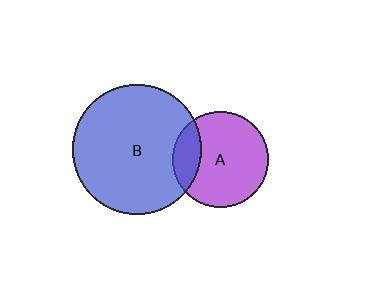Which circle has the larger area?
Circle B (blue).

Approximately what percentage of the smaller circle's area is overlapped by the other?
Approximately 20%.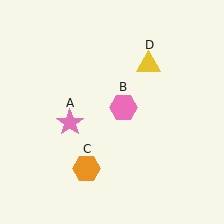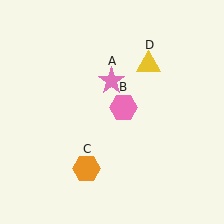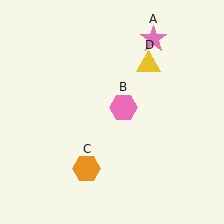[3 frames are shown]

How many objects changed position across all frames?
1 object changed position: pink star (object A).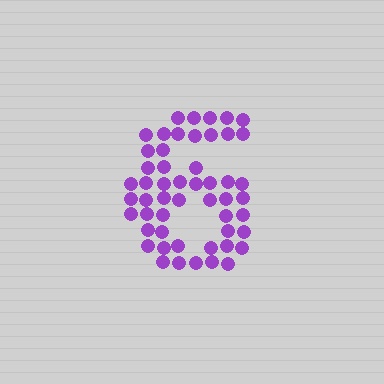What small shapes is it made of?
It is made of small circles.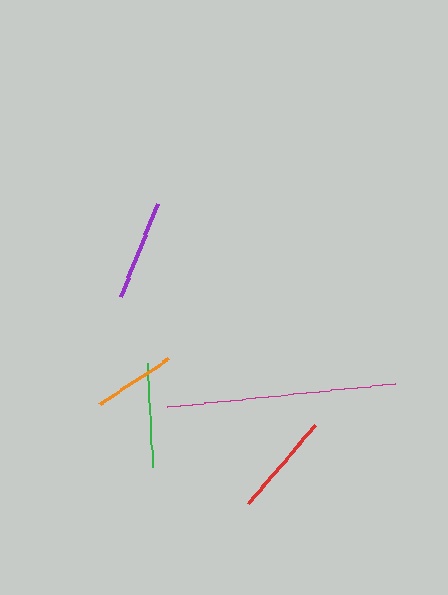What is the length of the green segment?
The green segment is approximately 104 pixels long.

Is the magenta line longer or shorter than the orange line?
The magenta line is longer than the orange line.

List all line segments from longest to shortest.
From longest to shortest: magenta, green, red, purple, orange.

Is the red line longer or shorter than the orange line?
The red line is longer than the orange line.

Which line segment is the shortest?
The orange line is the shortest at approximately 83 pixels.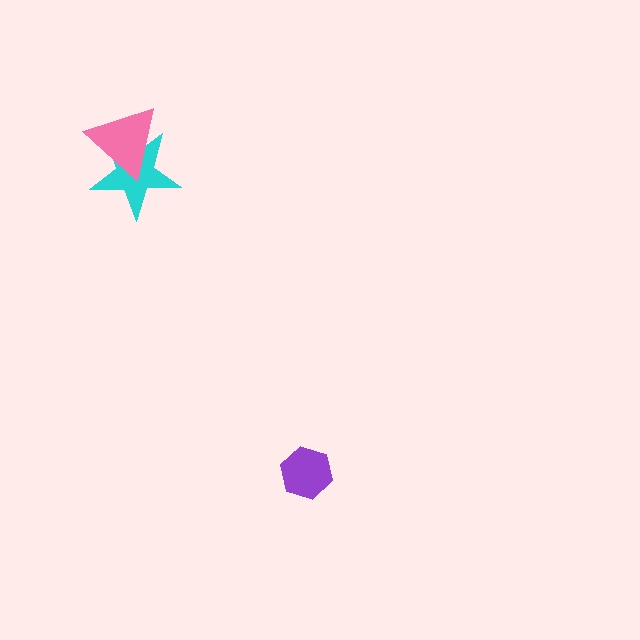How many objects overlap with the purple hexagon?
0 objects overlap with the purple hexagon.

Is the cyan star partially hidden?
Yes, it is partially covered by another shape.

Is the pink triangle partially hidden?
No, no other shape covers it.